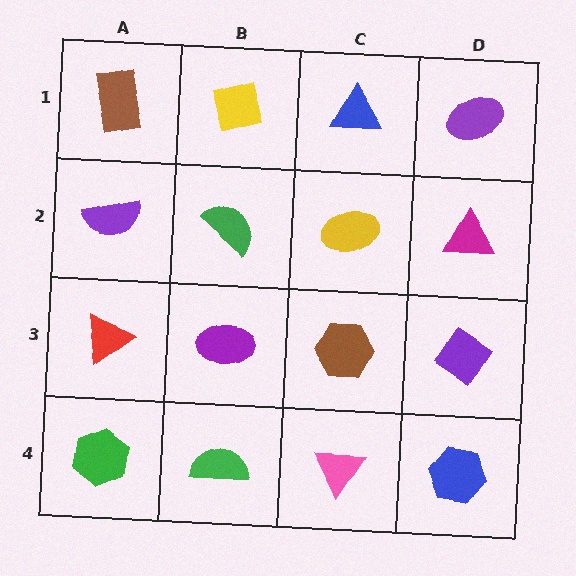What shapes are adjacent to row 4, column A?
A red triangle (row 3, column A), a green semicircle (row 4, column B).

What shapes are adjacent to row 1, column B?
A green semicircle (row 2, column B), a brown rectangle (row 1, column A), a blue triangle (row 1, column C).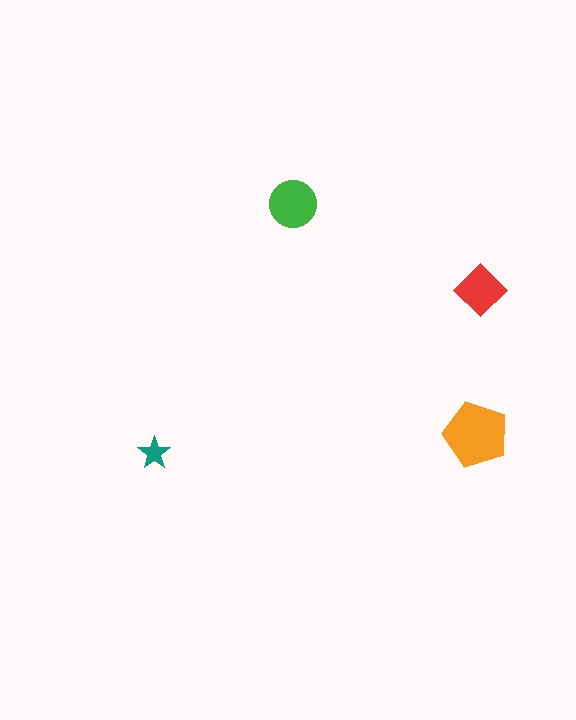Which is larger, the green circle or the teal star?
The green circle.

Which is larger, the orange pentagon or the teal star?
The orange pentagon.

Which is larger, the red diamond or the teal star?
The red diamond.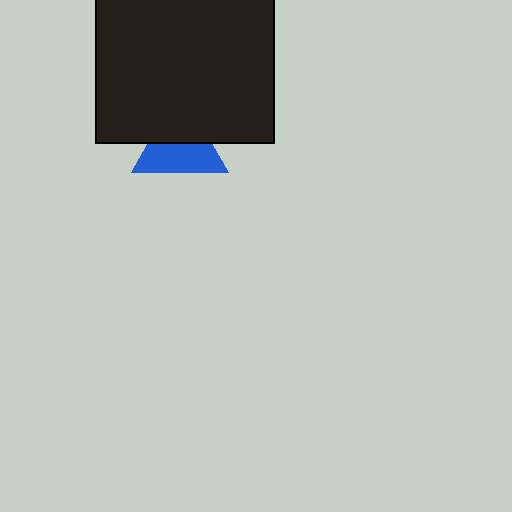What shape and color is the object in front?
The object in front is a black rectangle.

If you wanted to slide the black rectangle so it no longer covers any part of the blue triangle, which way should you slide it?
Slide it up — that is the most direct way to separate the two shapes.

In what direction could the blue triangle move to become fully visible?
The blue triangle could move down. That would shift it out from behind the black rectangle entirely.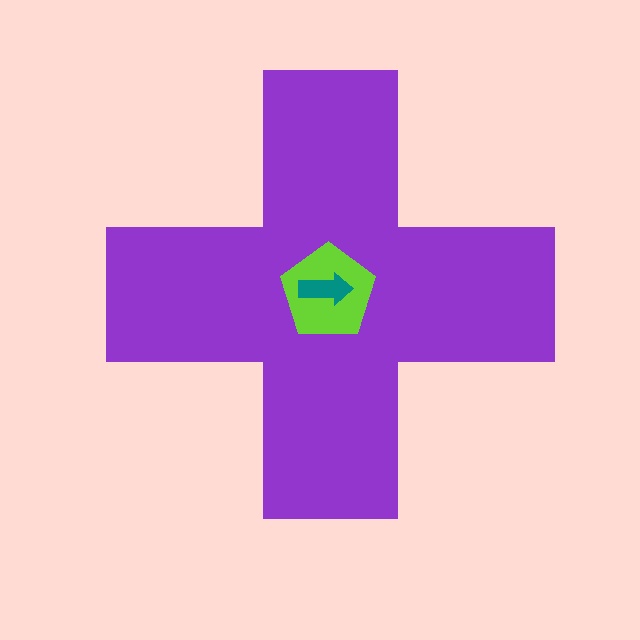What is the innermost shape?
The teal arrow.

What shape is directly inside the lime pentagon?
The teal arrow.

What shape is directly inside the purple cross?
The lime pentagon.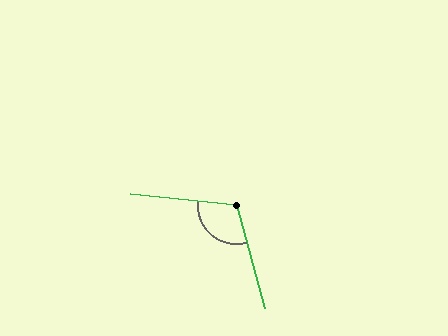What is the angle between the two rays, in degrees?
Approximately 112 degrees.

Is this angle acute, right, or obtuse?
It is obtuse.